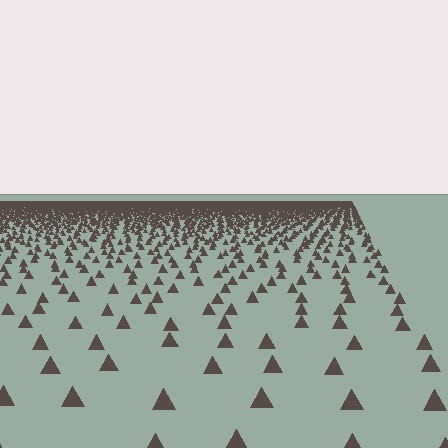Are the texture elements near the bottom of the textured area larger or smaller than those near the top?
Larger. Near the bottom, elements are closer to the viewer and appear at a bigger on-screen size.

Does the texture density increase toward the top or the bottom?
Density increases toward the top.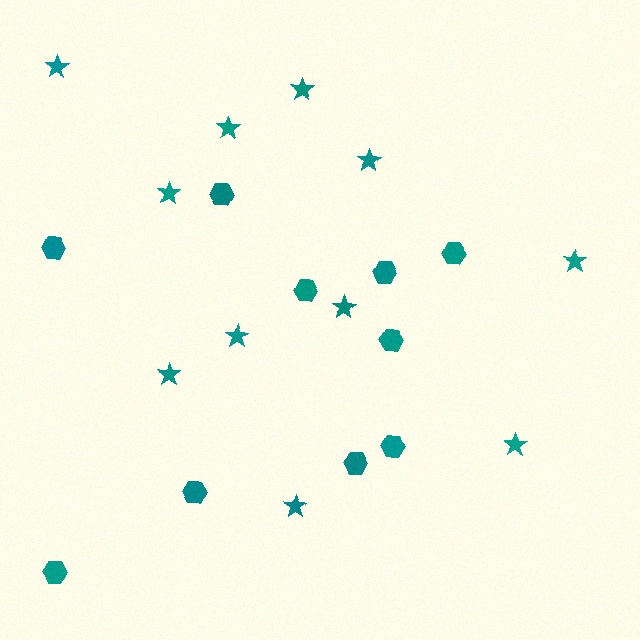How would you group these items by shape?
There are 2 groups: one group of stars (11) and one group of hexagons (10).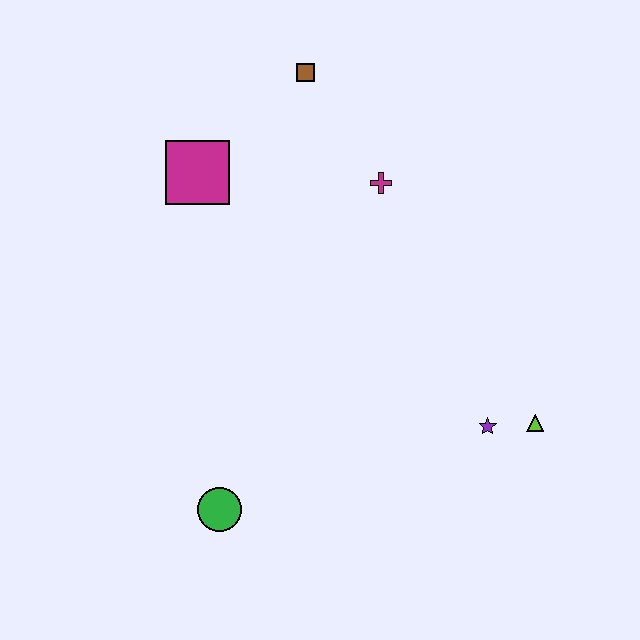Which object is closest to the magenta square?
The brown square is closest to the magenta square.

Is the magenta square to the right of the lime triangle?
No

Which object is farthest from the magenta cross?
The green circle is farthest from the magenta cross.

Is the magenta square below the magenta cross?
No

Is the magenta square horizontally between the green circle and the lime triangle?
No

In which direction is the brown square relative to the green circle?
The brown square is above the green circle.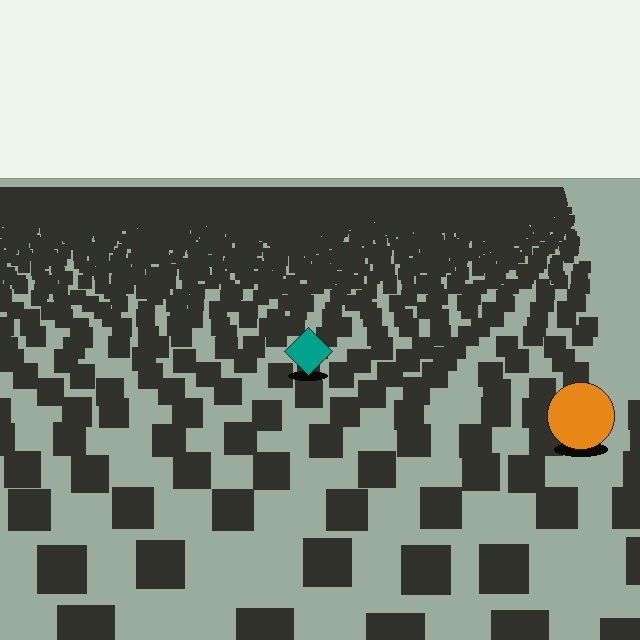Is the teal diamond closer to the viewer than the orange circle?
No. The orange circle is closer — you can tell from the texture gradient: the ground texture is coarser near it.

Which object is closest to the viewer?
The orange circle is closest. The texture marks near it are larger and more spread out.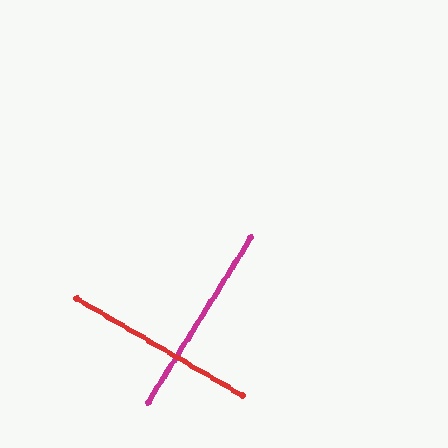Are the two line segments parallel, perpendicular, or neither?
Perpendicular — they meet at approximately 88°.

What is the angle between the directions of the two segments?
Approximately 88 degrees.